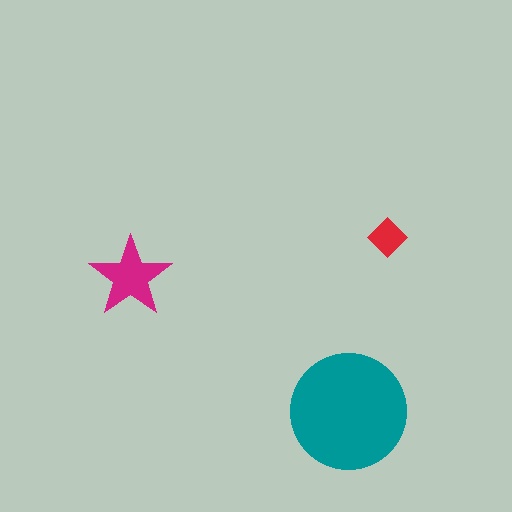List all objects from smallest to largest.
The red diamond, the magenta star, the teal circle.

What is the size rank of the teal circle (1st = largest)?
1st.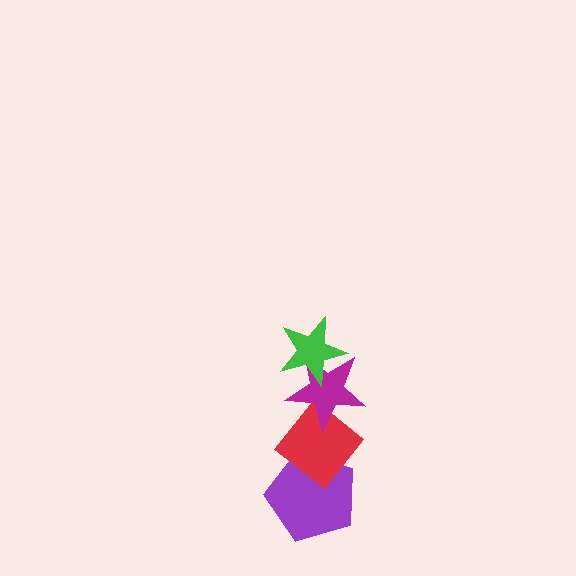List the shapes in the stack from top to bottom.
From top to bottom: the green star, the magenta star, the red diamond, the purple pentagon.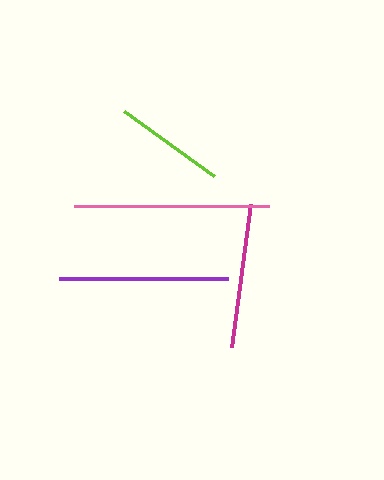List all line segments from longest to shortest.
From longest to shortest: pink, purple, magenta, lime.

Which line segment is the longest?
The pink line is the longest at approximately 194 pixels.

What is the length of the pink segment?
The pink segment is approximately 194 pixels long.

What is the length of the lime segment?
The lime segment is approximately 111 pixels long.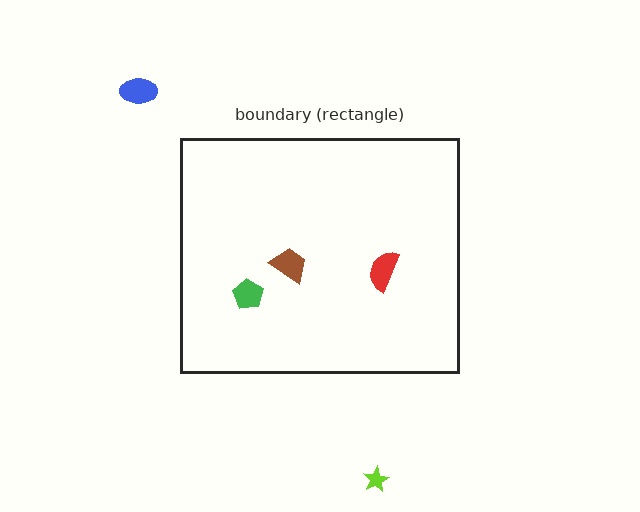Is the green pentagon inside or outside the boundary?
Inside.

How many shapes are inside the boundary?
3 inside, 2 outside.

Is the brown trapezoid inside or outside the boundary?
Inside.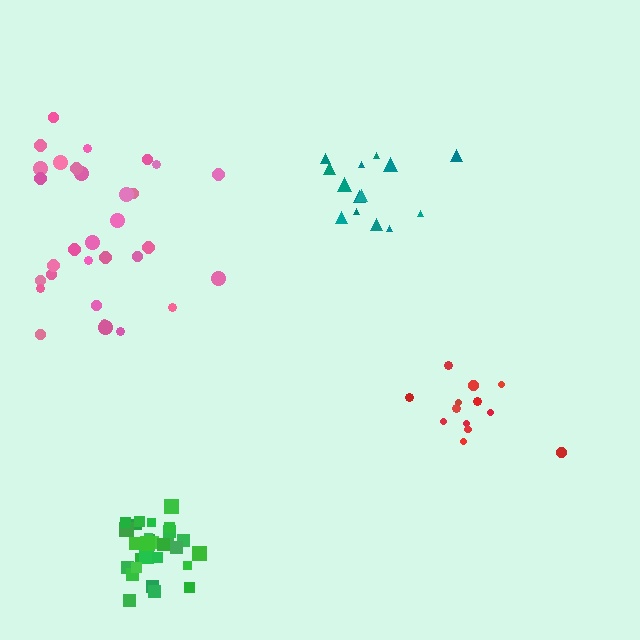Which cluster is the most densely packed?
Green.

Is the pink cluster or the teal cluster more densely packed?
Teal.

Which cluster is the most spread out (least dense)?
Pink.